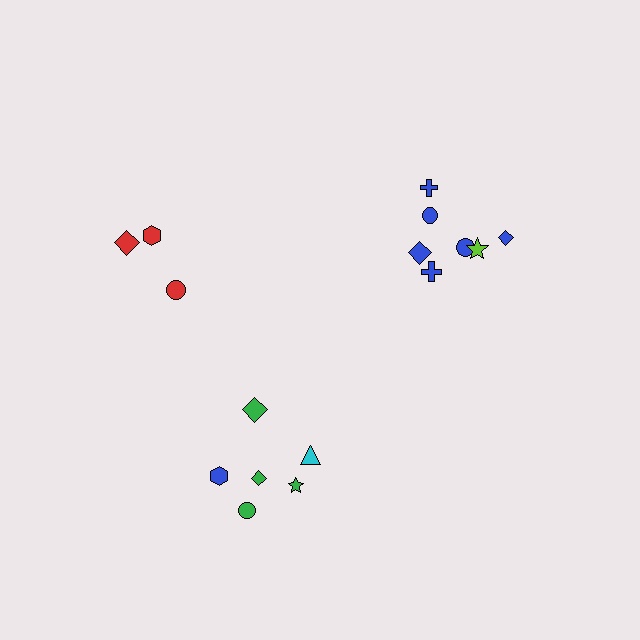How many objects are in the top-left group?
There are 4 objects.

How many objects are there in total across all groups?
There are 17 objects.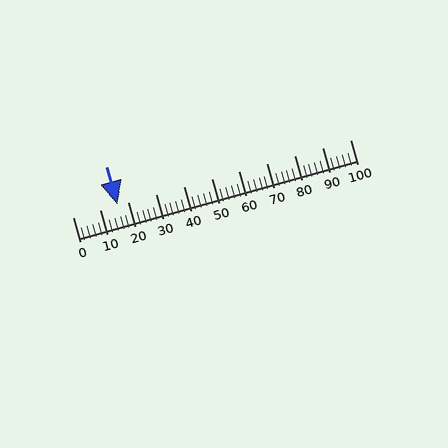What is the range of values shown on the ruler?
The ruler shows values from 0 to 100.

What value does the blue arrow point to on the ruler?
The blue arrow points to approximately 16.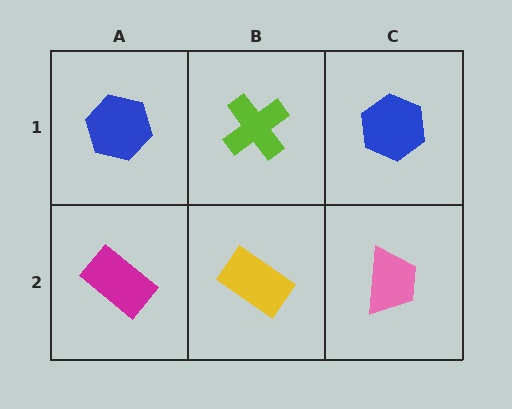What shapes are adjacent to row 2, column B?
A lime cross (row 1, column B), a magenta rectangle (row 2, column A), a pink trapezoid (row 2, column C).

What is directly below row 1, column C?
A pink trapezoid.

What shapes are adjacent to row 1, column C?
A pink trapezoid (row 2, column C), a lime cross (row 1, column B).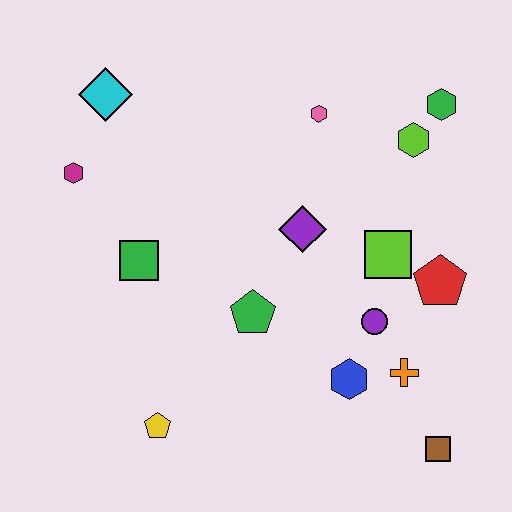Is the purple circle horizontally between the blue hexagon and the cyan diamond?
No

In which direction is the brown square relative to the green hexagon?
The brown square is below the green hexagon.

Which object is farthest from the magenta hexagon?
The brown square is farthest from the magenta hexagon.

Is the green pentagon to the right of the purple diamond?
No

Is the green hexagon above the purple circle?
Yes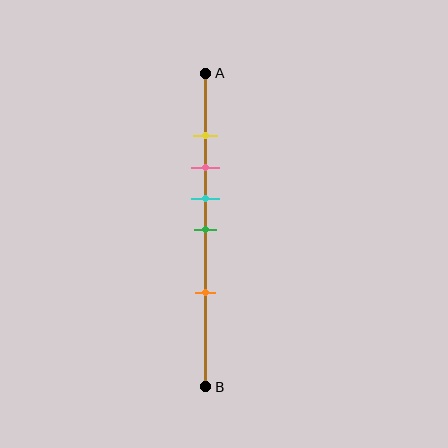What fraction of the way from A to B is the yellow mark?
The yellow mark is approximately 20% (0.2) of the way from A to B.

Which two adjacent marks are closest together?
The yellow and pink marks are the closest adjacent pair.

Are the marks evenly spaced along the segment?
No, the marks are not evenly spaced.